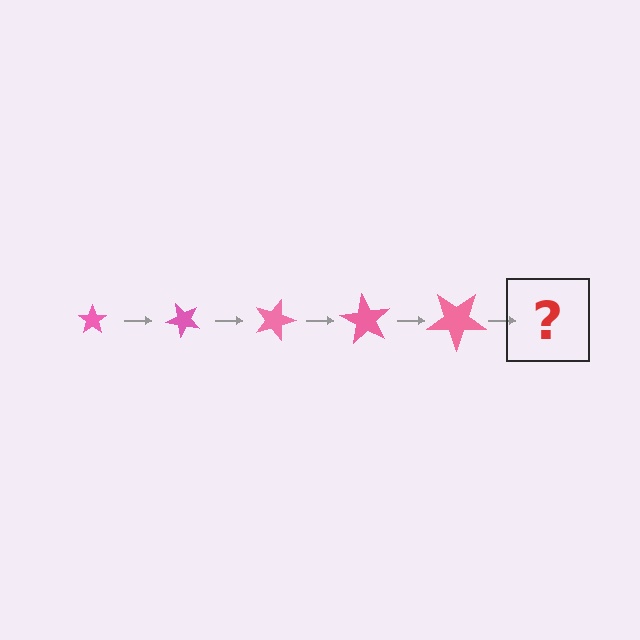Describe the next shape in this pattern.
It should be a star, larger than the previous one and rotated 225 degrees from the start.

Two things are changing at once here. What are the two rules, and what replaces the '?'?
The two rules are that the star grows larger each step and it rotates 45 degrees each step. The '?' should be a star, larger than the previous one and rotated 225 degrees from the start.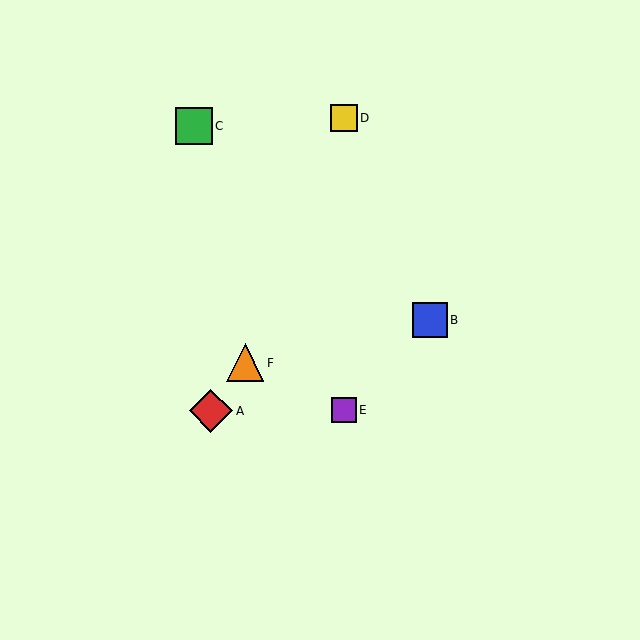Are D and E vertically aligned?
Yes, both are at x≈344.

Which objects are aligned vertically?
Objects D, E are aligned vertically.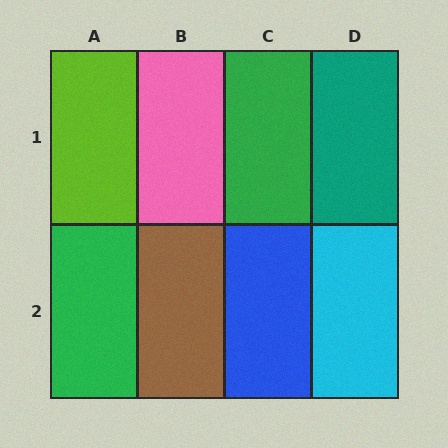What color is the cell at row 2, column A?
Green.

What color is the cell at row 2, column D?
Cyan.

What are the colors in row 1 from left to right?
Lime, pink, green, teal.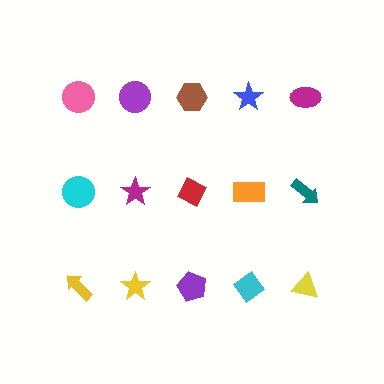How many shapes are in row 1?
5 shapes.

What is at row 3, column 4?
A cyan diamond.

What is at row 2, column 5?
A teal arrow.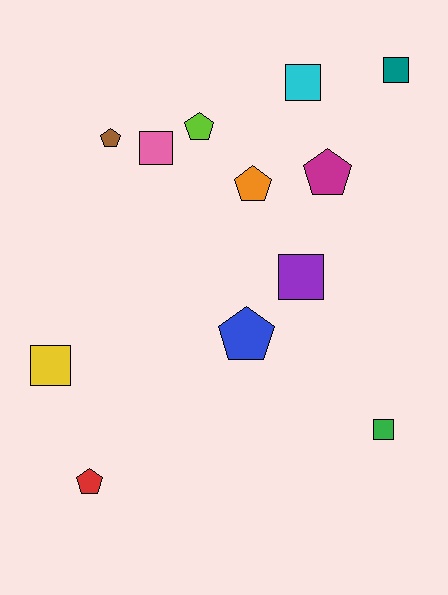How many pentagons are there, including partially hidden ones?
There are 6 pentagons.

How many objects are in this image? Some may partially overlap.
There are 12 objects.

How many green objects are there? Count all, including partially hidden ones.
There is 1 green object.